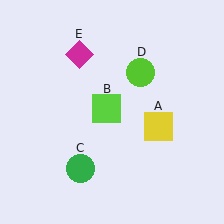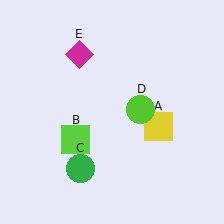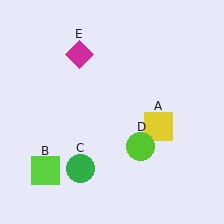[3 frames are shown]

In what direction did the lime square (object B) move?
The lime square (object B) moved down and to the left.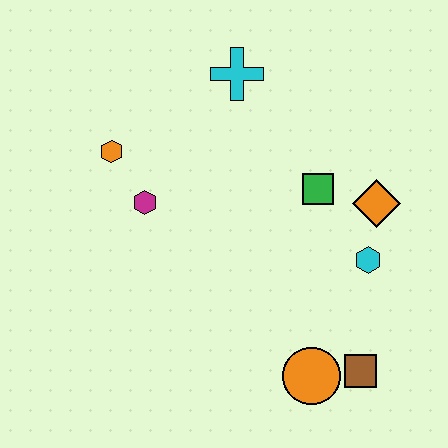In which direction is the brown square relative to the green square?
The brown square is below the green square.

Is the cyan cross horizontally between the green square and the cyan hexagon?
No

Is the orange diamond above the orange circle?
Yes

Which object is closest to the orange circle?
The brown square is closest to the orange circle.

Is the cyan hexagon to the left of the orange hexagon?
No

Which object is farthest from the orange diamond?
The orange hexagon is farthest from the orange diamond.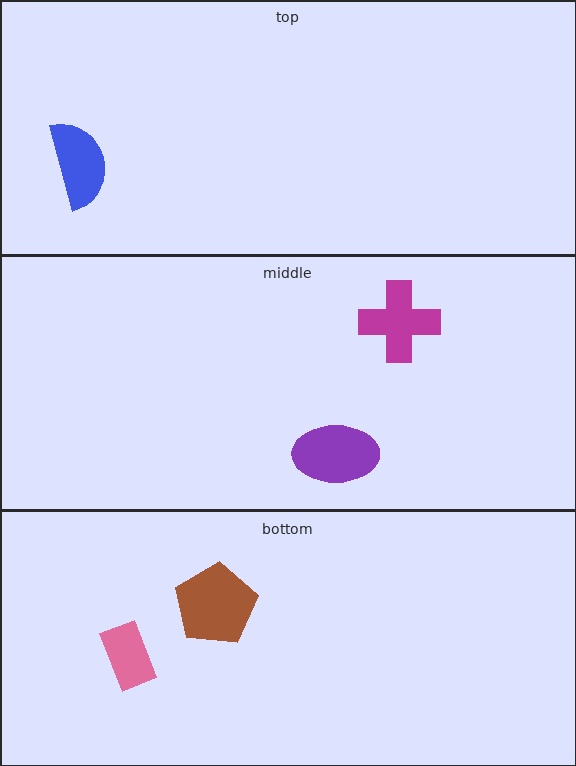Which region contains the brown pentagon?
The bottom region.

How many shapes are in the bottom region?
2.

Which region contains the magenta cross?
The middle region.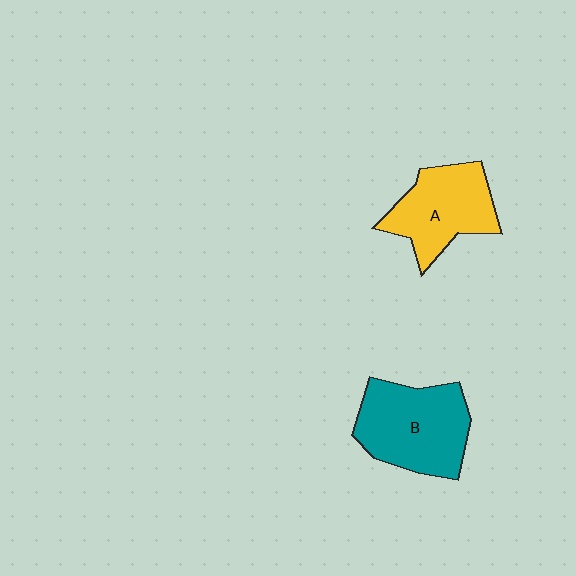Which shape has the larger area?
Shape B (teal).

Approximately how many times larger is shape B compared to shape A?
Approximately 1.2 times.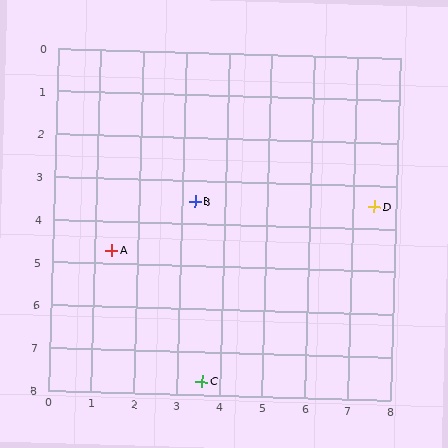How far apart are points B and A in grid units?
Points B and A are about 2.2 grid units apart.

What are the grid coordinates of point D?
Point D is at approximately (7.5, 3.5).